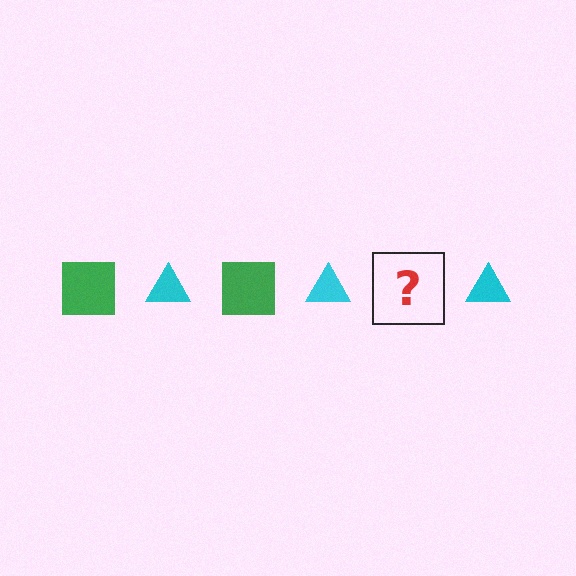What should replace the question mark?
The question mark should be replaced with a green square.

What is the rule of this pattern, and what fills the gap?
The rule is that the pattern alternates between green square and cyan triangle. The gap should be filled with a green square.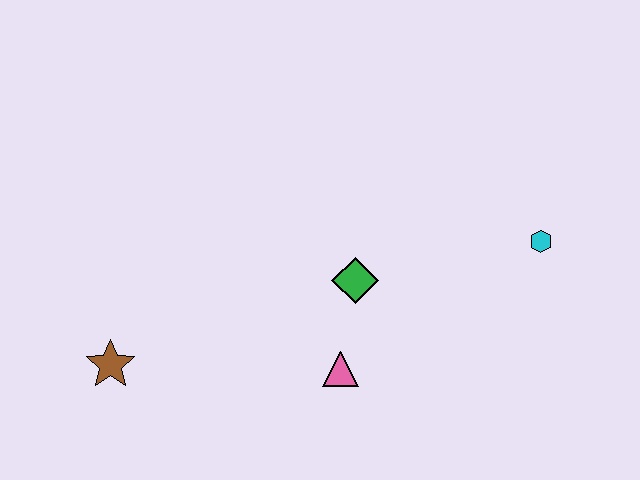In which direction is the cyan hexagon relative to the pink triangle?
The cyan hexagon is to the right of the pink triangle.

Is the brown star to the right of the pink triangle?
No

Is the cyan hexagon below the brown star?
No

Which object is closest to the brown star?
The pink triangle is closest to the brown star.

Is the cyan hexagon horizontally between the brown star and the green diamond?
No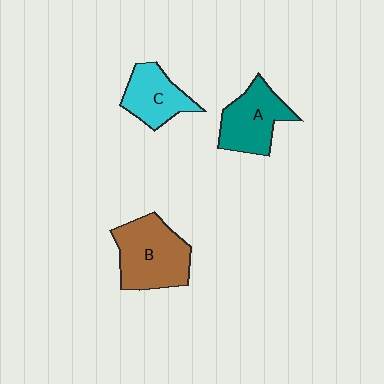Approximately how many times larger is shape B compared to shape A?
Approximately 1.3 times.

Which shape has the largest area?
Shape B (brown).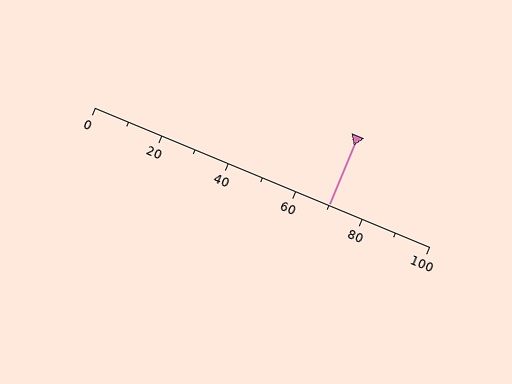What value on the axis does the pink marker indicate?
The marker indicates approximately 70.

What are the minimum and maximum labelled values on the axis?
The axis runs from 0 to 100.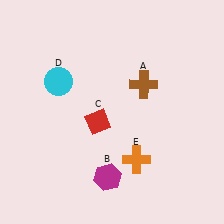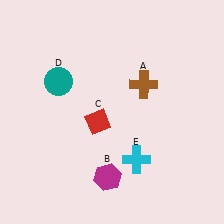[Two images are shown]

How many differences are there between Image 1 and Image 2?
There are 2 differences between the two images.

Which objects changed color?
D changed from cyan to teal. E changed from orange to cyan.